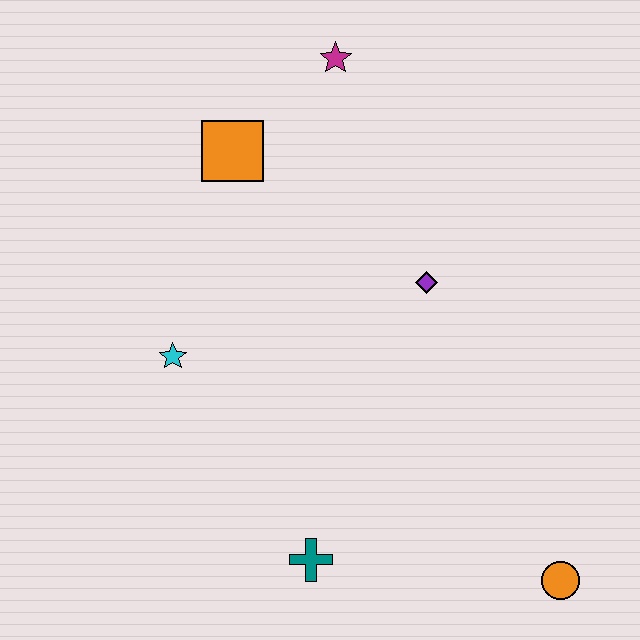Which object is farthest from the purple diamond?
The orange circle is farthest from the purple diamond.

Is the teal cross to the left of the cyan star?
No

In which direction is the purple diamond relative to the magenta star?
The purple diamond is below the magenta star.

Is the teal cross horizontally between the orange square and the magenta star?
Yes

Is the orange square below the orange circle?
No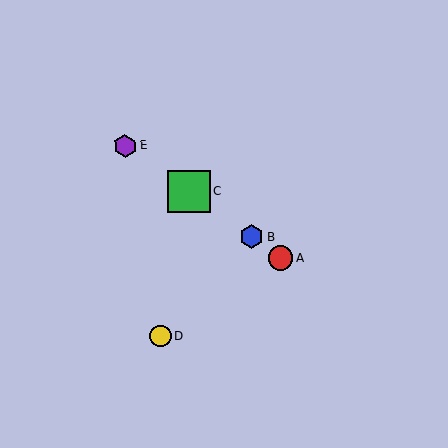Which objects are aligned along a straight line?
Objects A, B, C, E are aligned along a straight line.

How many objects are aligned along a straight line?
4 objects (A, B, C, E) are aligned along a straight line.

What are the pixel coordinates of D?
Object D is at (160, 336).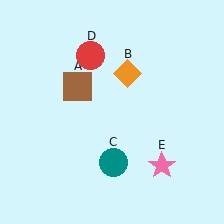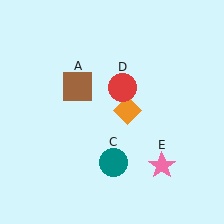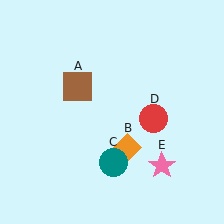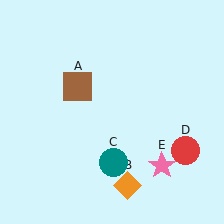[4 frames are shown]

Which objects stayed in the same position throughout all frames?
Brown square (object A) and teal circle (object C) and pink star (object E) remained stationary.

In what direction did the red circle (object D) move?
The red circle (object D) moved down and to the right.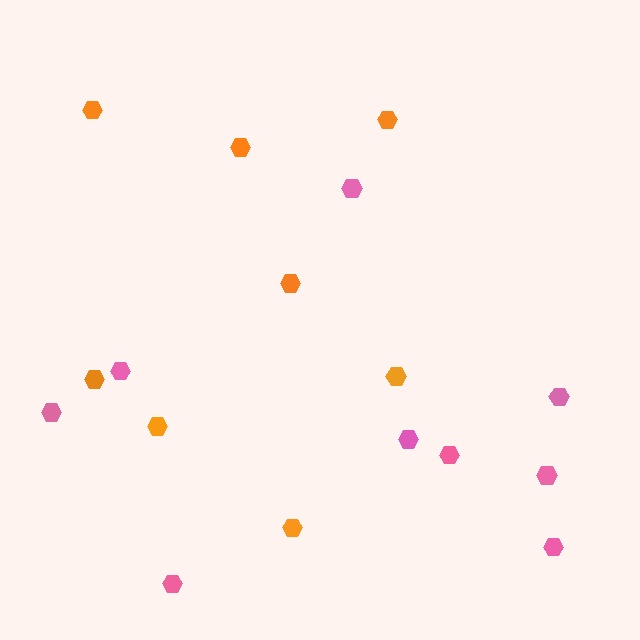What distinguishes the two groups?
There are 2 groups: one group of pink hexagons (9) and one group of orange hexagons (8).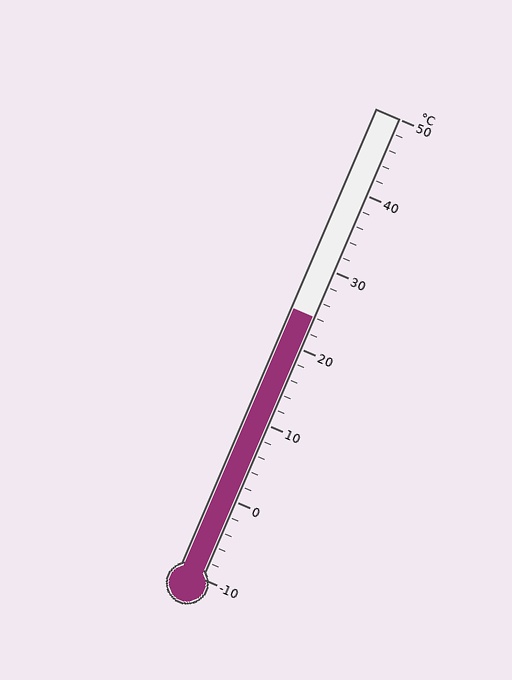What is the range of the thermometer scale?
The thermometer scale ranges from -10°C to 50°C.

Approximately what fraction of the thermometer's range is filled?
The thermometer is filled to approximately 55% of its range.